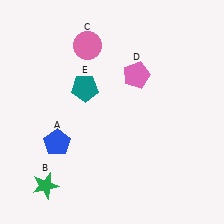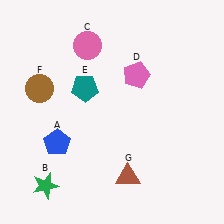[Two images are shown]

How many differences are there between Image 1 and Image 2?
There are 2 differences between the two images.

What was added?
A brown circle (F), a brown triangle (G) were added in Image 2.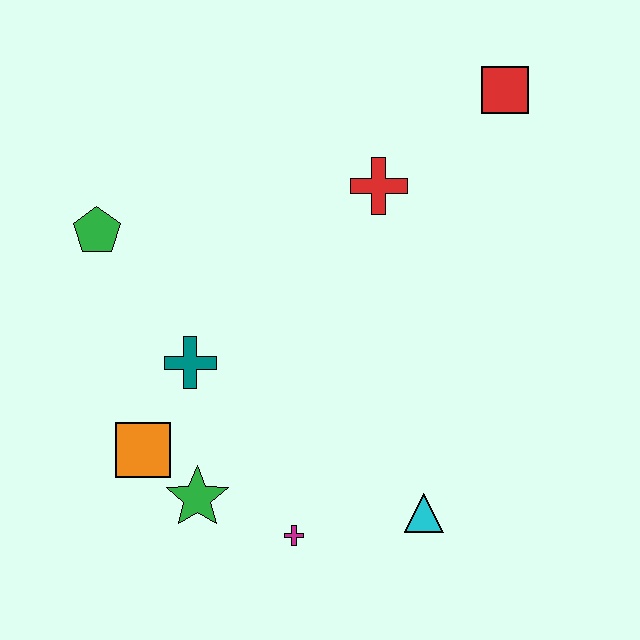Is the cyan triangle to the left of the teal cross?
No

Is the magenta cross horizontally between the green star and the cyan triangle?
Yes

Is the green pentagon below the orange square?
No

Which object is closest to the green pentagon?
The teal cross is closest to the green pentagon.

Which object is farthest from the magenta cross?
The red square is farthest from the magenta cross.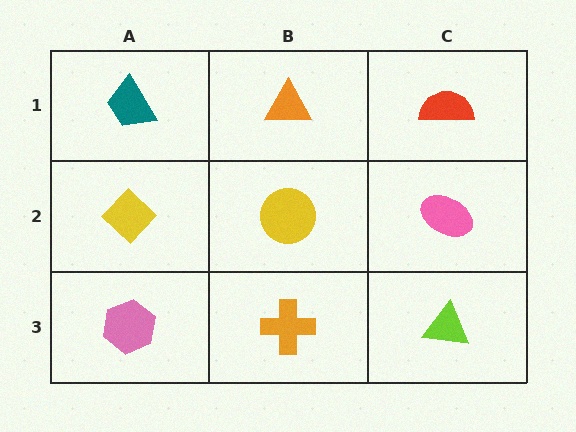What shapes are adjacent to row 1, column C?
A pink ellipse (row 2, column C), an orange triangle (row 1, column B).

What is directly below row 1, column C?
A pink ellipse.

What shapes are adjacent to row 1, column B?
A yellow circle (row 2, column B), a teal trapezoid (row 1, column A), a red semicircle (row 1, column C).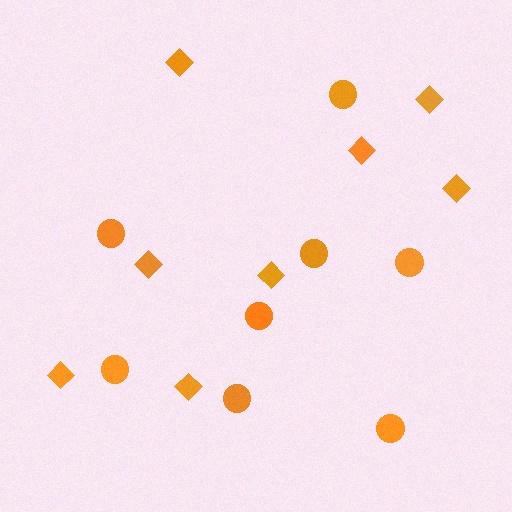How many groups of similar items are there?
There are 2 groups: one group of diamonds (8) and one group of circles (8).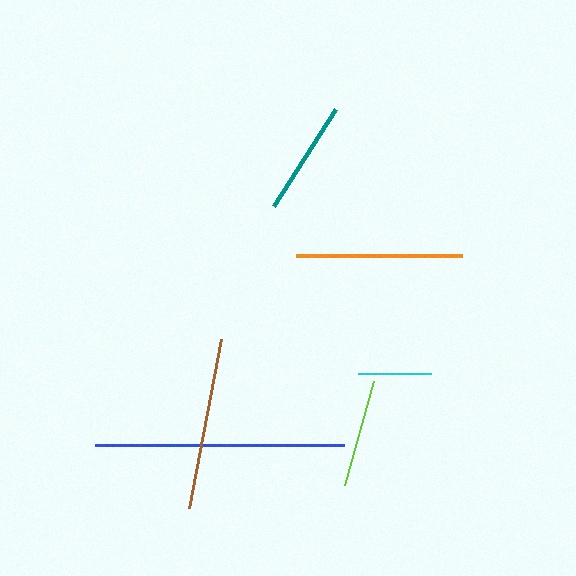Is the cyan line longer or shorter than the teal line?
The teal line is longer than the cyan line.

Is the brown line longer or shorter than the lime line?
The brown line is longer than the lime line.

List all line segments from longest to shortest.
From longest to shortest: blue, brown, orange, teal, lime, cyan.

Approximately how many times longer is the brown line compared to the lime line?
The brown line is approximately 1.6 times the length of the lime line.